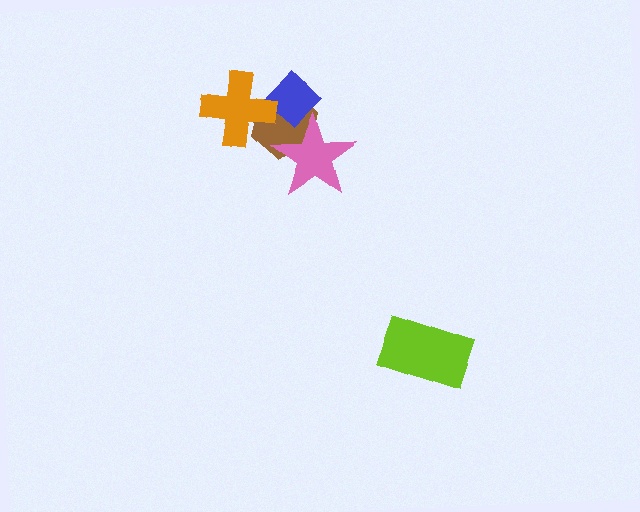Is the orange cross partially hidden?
No, no other shape covers it.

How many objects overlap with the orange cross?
2 objects overlap with the orange cross.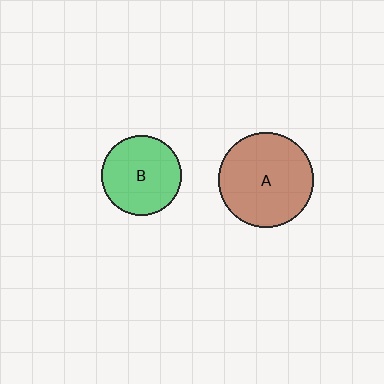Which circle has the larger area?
Circle A (brown).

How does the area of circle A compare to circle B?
Approximately 1.4 times.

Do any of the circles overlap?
No, none of the circles overlap.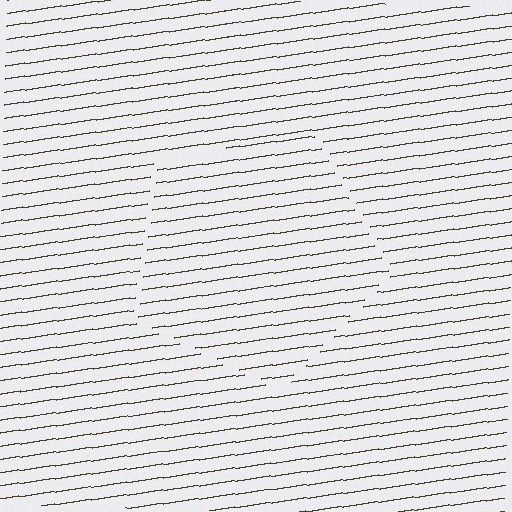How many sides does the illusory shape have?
5 sides — the line-ends trace a pentagon.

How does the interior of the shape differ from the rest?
The interior of the shape contains the same grating, shifted by half a period — the contour is defined by the phase discontinuity where line-ends from the inner and outer gratings abut.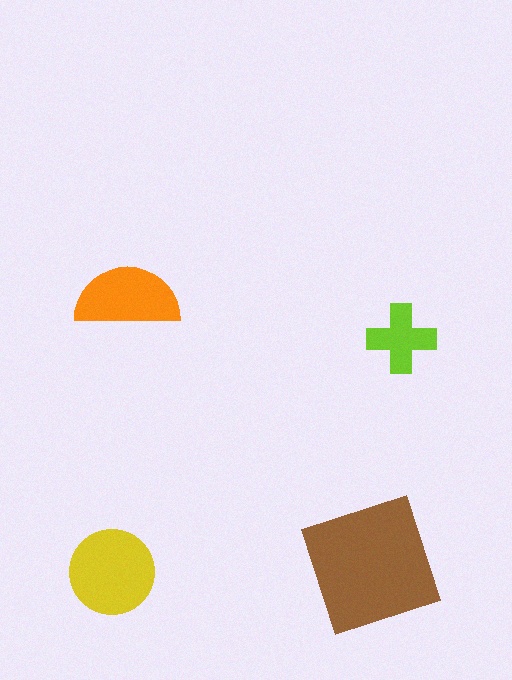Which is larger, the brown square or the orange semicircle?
The brown square.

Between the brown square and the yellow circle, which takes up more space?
The brown square.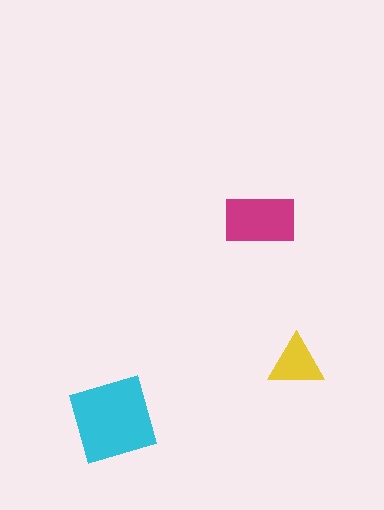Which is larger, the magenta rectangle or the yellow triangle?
The magenta rectangle.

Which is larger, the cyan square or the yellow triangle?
The cyan square.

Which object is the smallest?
The yellow triangle.